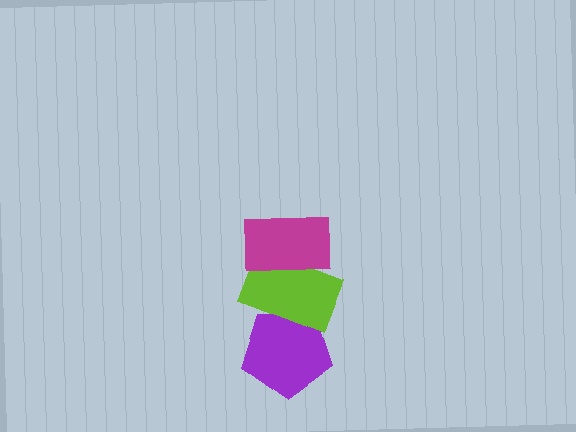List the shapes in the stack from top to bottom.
From top to bottom: the magenta rectangle, the lime rectangle, the purple pentagon.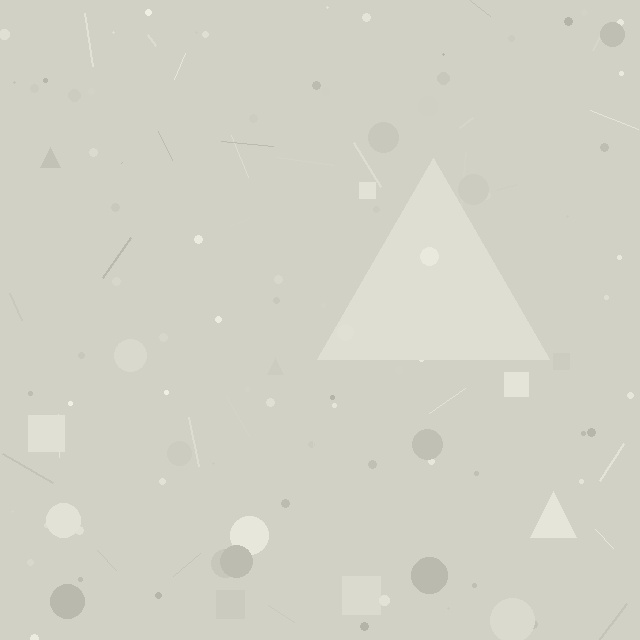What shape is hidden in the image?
A triangle is hidden in the image.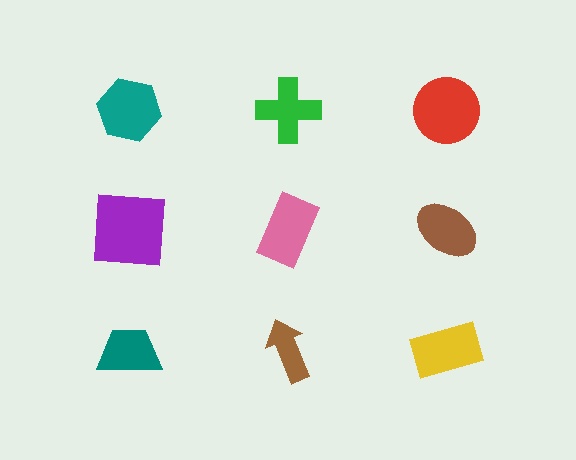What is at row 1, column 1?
A teal hexagon.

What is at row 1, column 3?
A red circle.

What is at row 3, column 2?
A brown arrow.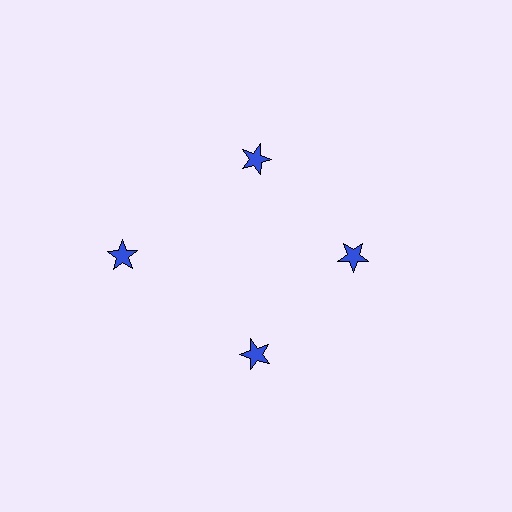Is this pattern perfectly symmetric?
No. The 4 blue stars are arranged in a ring, but one element near the 9 o'clock position is pushed outward from the center, breaking the 4-fold rotational symmetry.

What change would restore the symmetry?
The symmetry would be restored by moving it inward, back onto the ring so that all 4 stars sit at equal angles and equal distance from the center.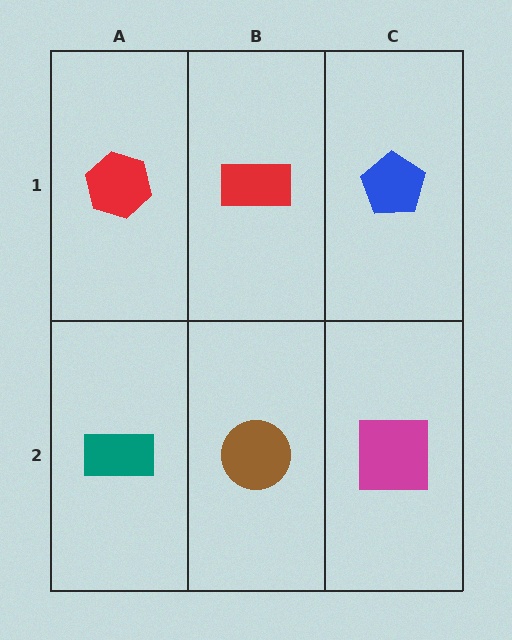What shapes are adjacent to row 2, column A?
A red hexagon (row 1, column A), a brown circle (row 2, column B).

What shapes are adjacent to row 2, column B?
A red rectangle (row 1, column B), a teal rectangle (row 2, column A), a magenta square (row 2, column C).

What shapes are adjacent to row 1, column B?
A brown circle (row 2, column B), a red hexagon (row 1, column A), a blue pentagon (row 1, column C).